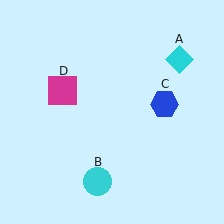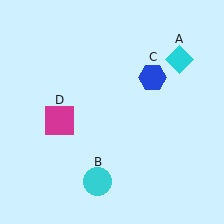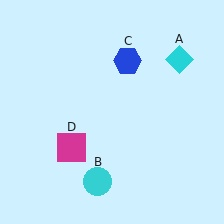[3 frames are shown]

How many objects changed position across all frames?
2 objects changed position: blue hexagon (object C), magenta square (object D).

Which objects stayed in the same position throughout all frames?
Cyan diamond (object A) and cyan circle (object B) remained stationary.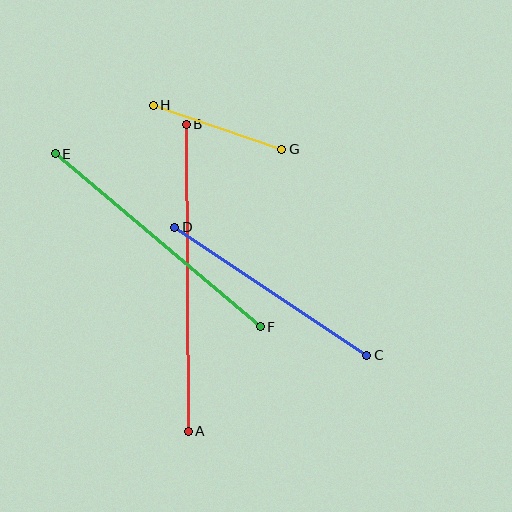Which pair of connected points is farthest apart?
Points A and B are farthest apart.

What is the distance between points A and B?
The distance is approximately 307 pixels.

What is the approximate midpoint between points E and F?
The midpoint is at approximately (158, 240) pixels.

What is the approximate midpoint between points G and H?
The midpoint is at approximately (217, 127) pixels.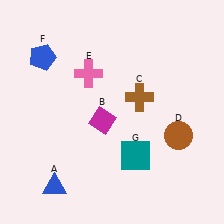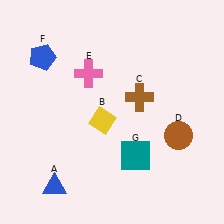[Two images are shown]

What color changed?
The diamond (B) changed from magenta in Image 1 to yellow in Image 2.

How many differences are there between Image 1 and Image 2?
There is 1 difference between the two images.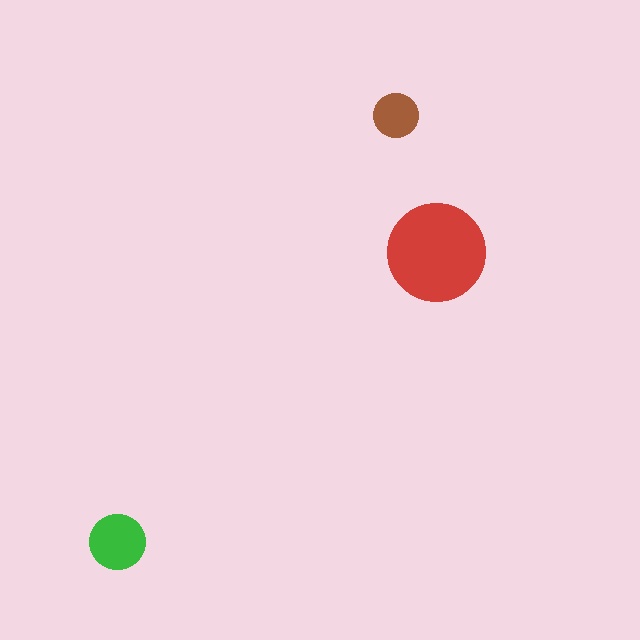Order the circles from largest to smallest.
the red one, the green one, the brown one.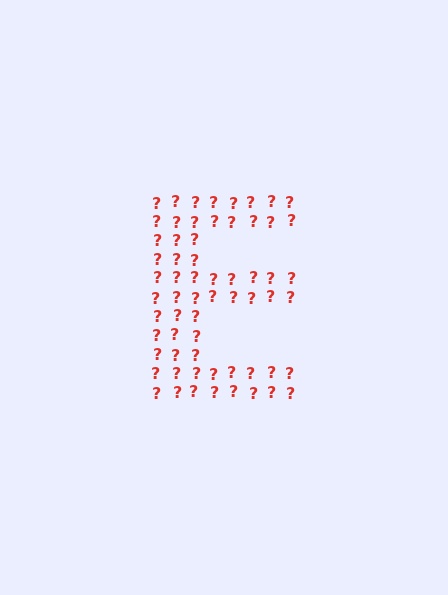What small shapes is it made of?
It is made of small question marks.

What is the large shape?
The large shape is the letter E.